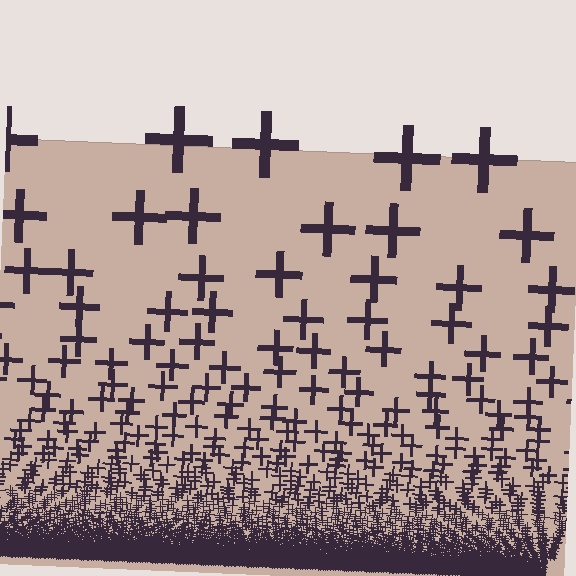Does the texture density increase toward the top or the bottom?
Density increases toward the bottom.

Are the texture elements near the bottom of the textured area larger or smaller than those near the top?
Smaller. The gradient is inverted — elements near the bottom are smaller and denser.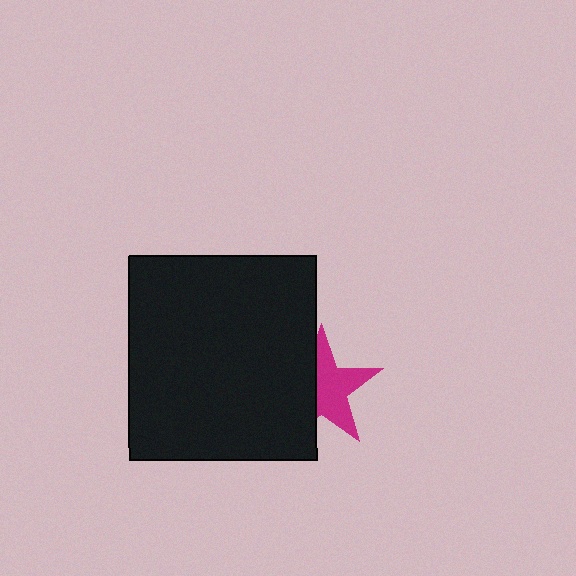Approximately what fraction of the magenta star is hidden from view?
Roughly 43% of the magenta star is hidden behind the black rectangle.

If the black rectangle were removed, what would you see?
You would see the complete magenta star.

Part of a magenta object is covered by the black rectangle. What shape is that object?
It is a star.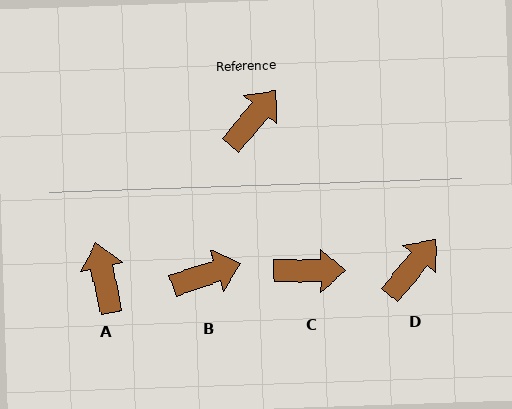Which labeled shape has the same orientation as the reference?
D.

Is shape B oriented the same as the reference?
No, it is off by about 32 degrees.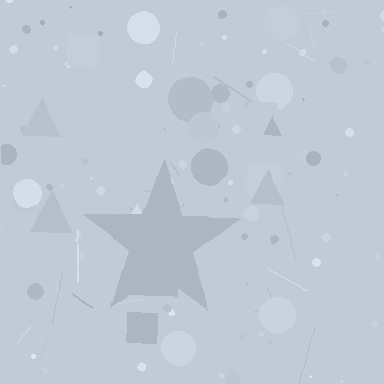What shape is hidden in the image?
A star is hidden in the image.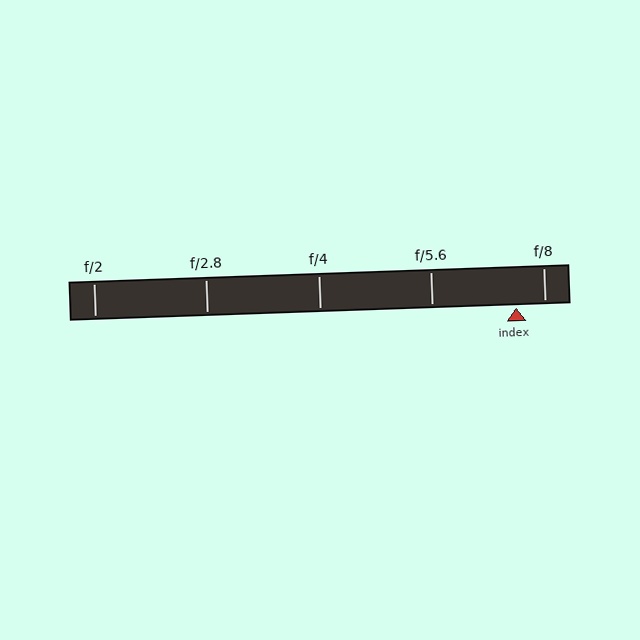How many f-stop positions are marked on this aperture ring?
There are 5 f-stop positions marked.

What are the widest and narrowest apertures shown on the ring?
The widest aperture shown is f/2 and the narrowest is f/8.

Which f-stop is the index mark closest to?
The index mark is closest to f/8.